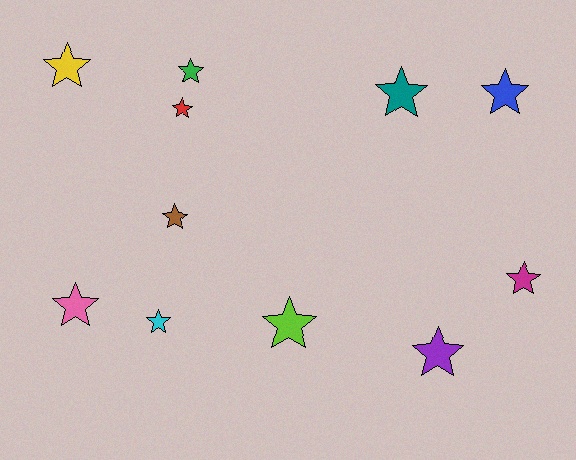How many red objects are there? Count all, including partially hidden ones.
There is 1 red object.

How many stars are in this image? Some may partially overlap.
There are 11 stars.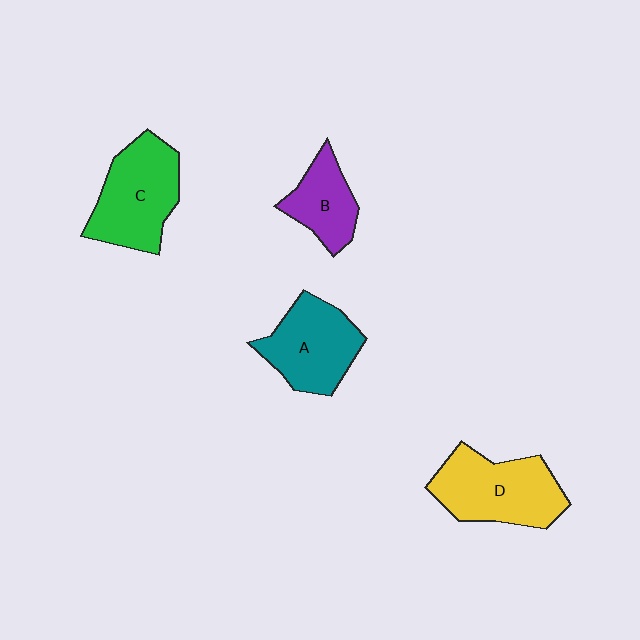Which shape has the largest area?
Shape D (yellow).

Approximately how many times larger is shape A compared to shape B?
Approximately 1.5 times.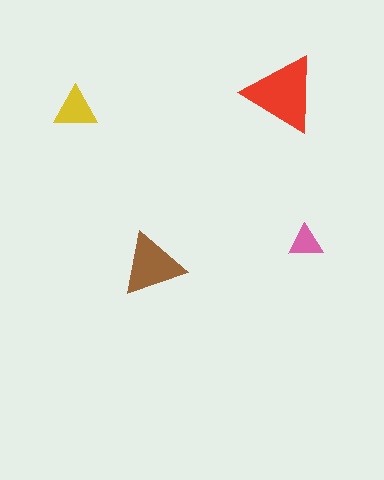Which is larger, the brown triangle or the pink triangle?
The brown one.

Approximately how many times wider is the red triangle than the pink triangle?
About 2 times wider.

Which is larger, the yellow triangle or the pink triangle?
The yellow one.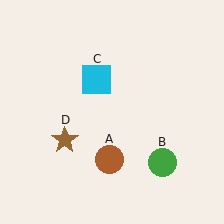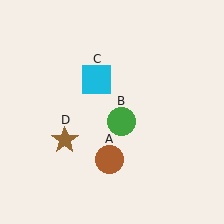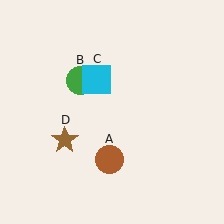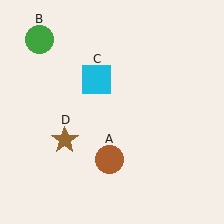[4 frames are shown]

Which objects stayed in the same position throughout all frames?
Brown circle (object A) and cyan square (object C) and brown star (object D) remained stationary.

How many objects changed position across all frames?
1 object changed position: green circle (object B).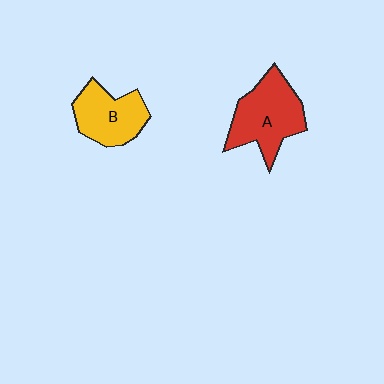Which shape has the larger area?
Shape A (red).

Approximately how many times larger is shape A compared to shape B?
Approximately 1.3 times.